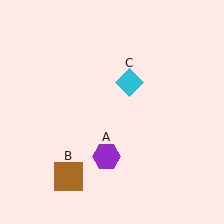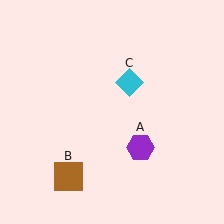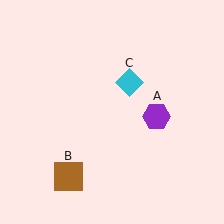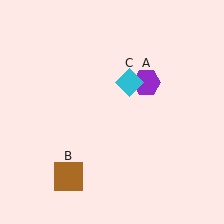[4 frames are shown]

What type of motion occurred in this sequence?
The purple hexagon (object A) rotated counterclockwise around the center of the scene.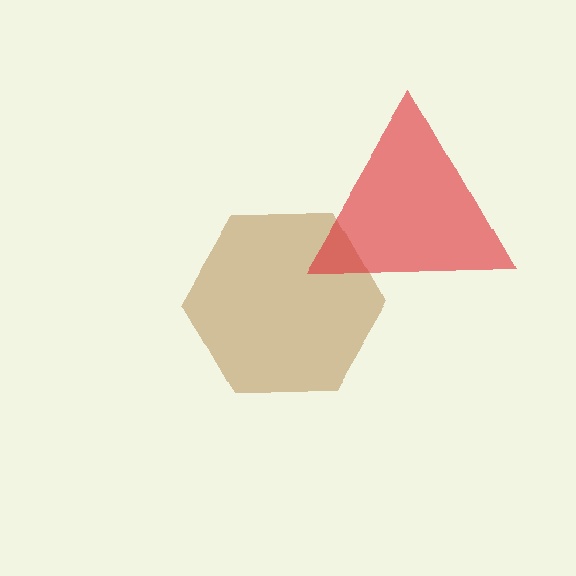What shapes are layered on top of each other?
The layered shapes are: a brown hexagon, a red triangle.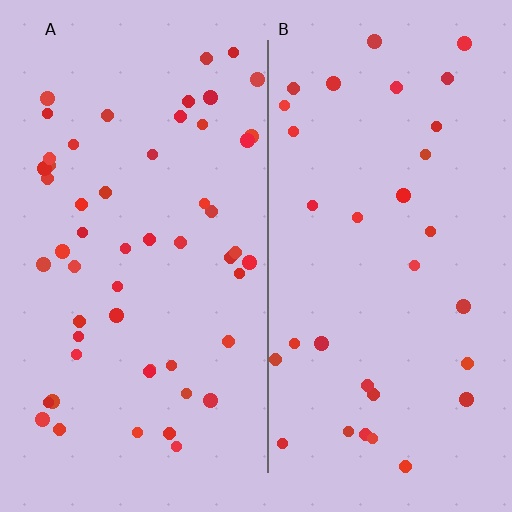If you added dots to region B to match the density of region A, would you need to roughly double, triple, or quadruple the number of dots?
Approximately double.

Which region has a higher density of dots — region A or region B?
A (the left).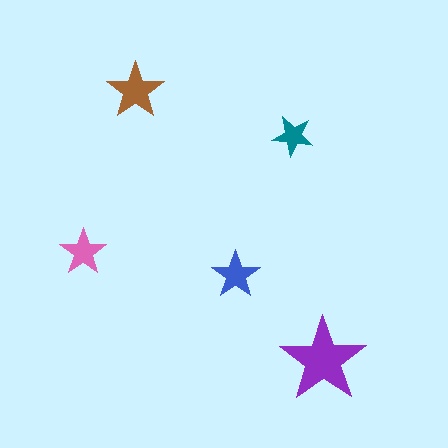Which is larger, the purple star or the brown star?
The purple one.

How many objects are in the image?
There are 5 objects in the image.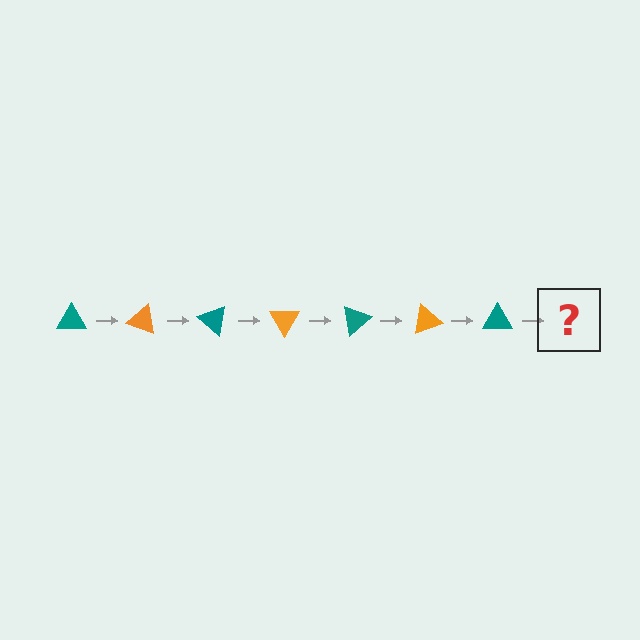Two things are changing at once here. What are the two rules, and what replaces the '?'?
The two rules are that it rotates 20 degrees each step and the color cycles through teal and orange. The '?' should be an orange triangle, rotated 140 degrees from the start.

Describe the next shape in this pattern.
It should be an orange triangle, rotated 140 degrees from the start.